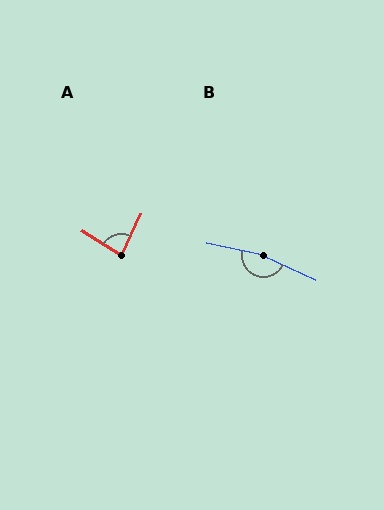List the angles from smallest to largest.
A (83°), B (166°).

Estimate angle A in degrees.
Approximately 83 degrees.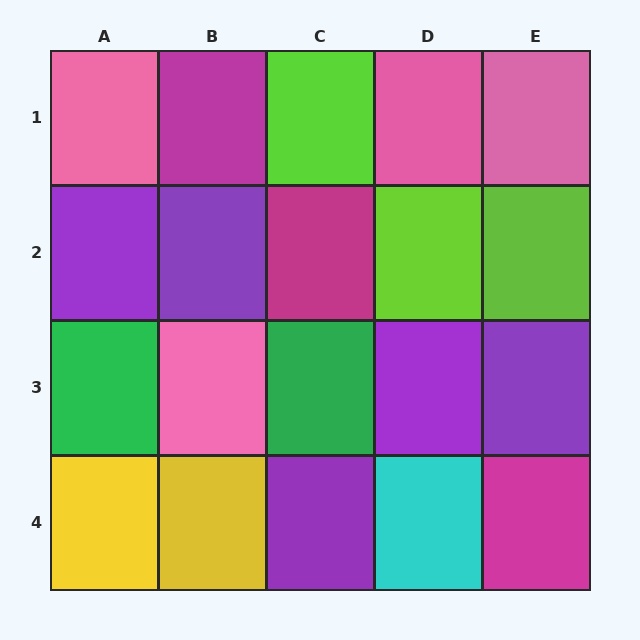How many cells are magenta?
3 cells are magenta.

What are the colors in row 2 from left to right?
Purple, purple, magenta, lime, lime.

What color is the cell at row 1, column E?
Pink.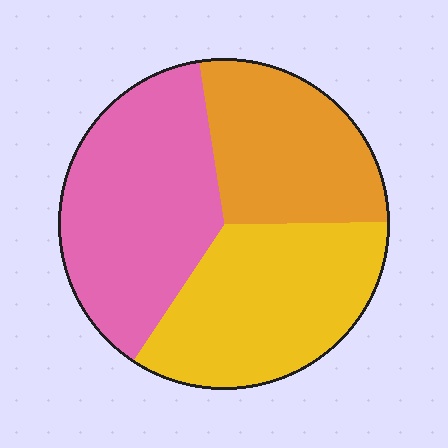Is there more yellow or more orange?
Yellow.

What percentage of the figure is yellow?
Yellow covers 34% of the figure.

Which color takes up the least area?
Orange, at roughly 25%.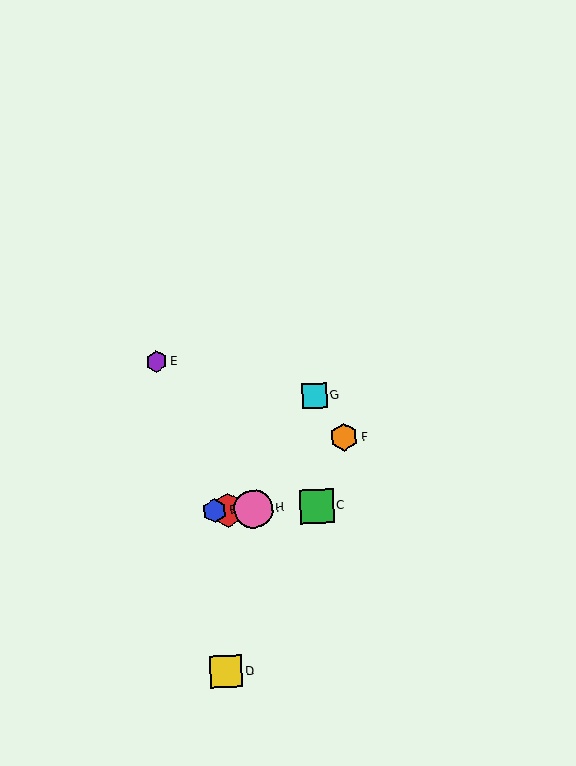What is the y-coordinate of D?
Object D is at y≈672.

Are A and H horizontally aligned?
Yes, both are at y≈510.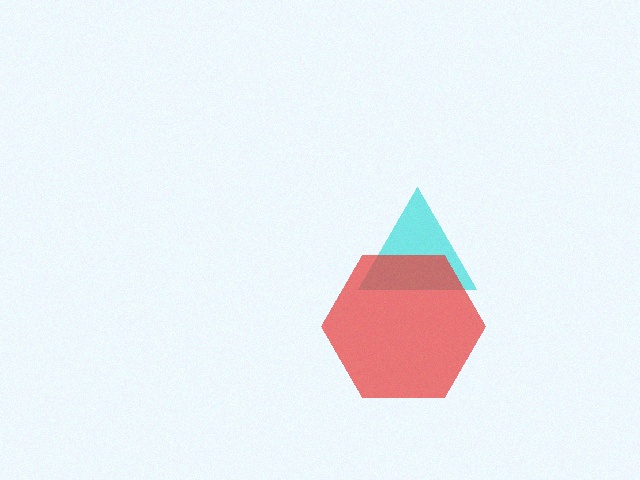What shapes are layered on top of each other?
The layered shapes are: a cyan triangle, a red hexagon.